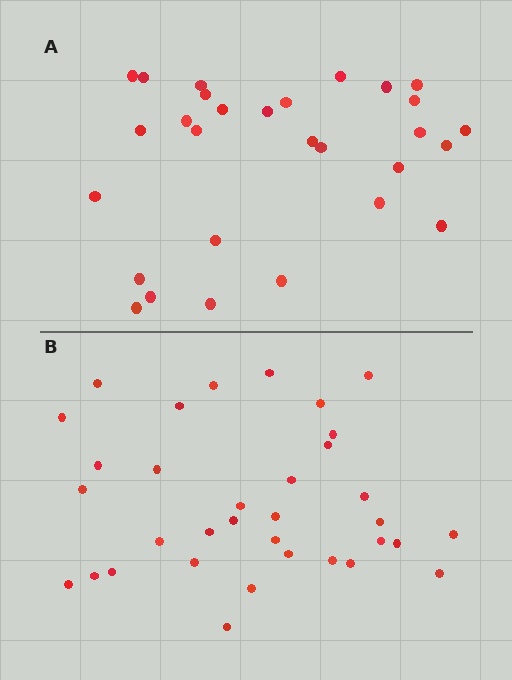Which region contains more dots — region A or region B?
Region B (the bottom region) has more dots.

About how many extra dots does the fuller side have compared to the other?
Region B has about 5 more dots than region A.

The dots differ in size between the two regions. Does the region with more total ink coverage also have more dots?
No. Region A has more total ink coverage because its dots are larger, but region B actually contains more individual dots. Total area can be misleading — the number of items is what matters here.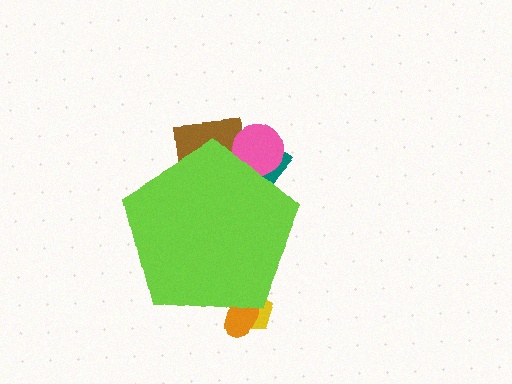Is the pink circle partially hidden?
Yes, the pink circle is partially hidden behind the lime pentagon.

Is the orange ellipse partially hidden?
Yes, the orange ellipse is partially hidden behind the lime pentagon.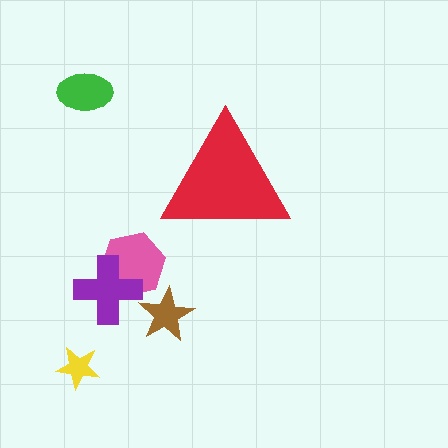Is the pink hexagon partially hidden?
No, the pink hexagon is fully visible.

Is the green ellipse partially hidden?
No, the green ellipse is fully visible.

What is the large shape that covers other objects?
A red triangle.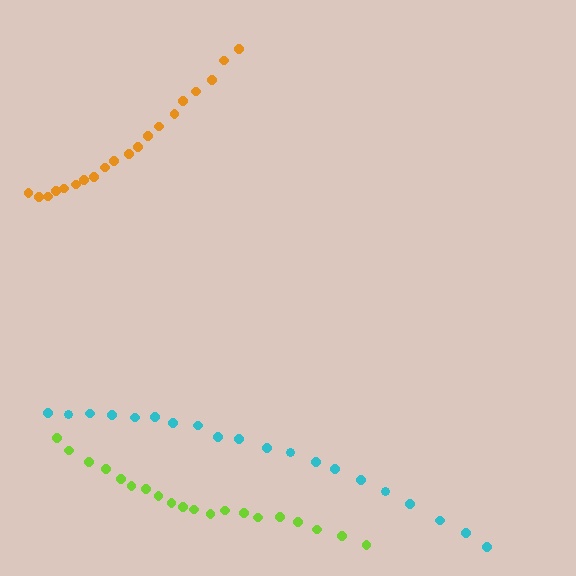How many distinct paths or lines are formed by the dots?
There are 3 distinct paths.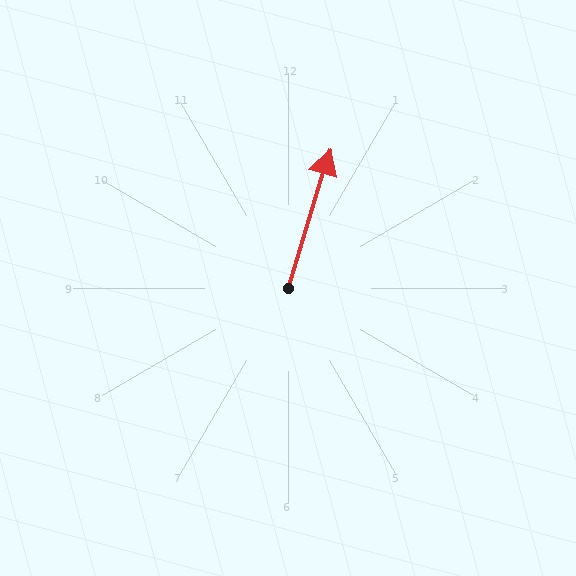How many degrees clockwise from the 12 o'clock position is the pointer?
Approximately 17 degrees.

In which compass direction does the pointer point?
North.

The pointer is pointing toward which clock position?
Roughly 1 o'clock.